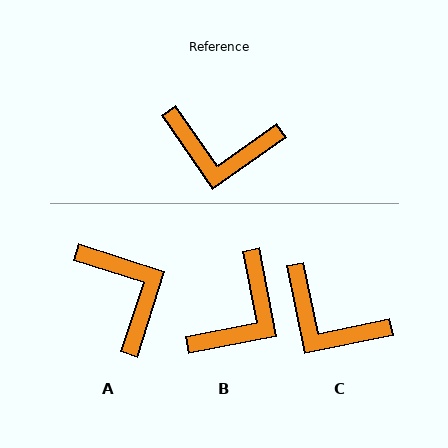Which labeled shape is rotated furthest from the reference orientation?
A, about 127 degrees away.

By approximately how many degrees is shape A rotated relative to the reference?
Approximately 127 degrees counter-clockwise.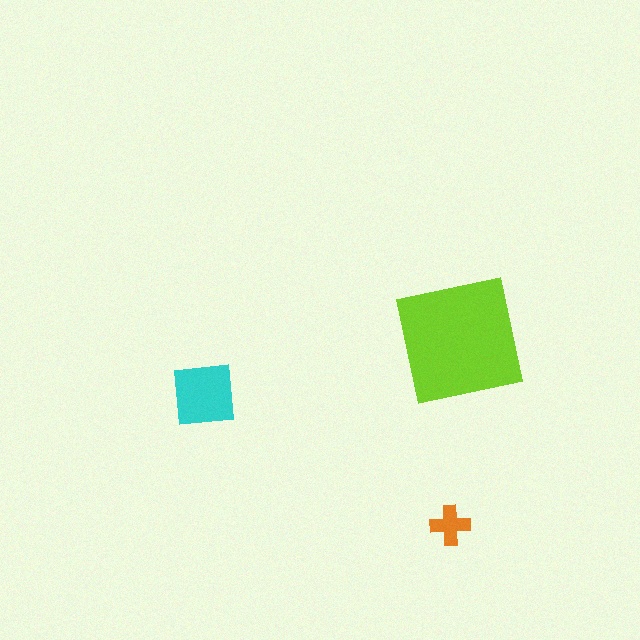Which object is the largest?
The lime square.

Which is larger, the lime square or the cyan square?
The lime square.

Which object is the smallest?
The orange cross.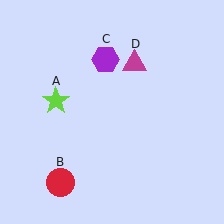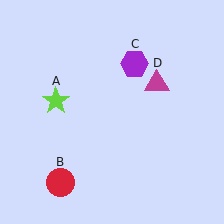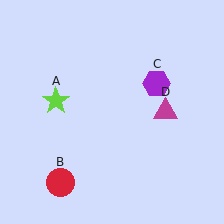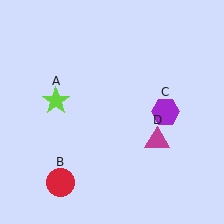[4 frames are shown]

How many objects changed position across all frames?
2 objects changed position: purple hexagon (object C), magenta triangle (object D).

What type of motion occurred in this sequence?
The purple hexagon (object C), magenta triangle (object D) rotated clockwise around the center of the scene.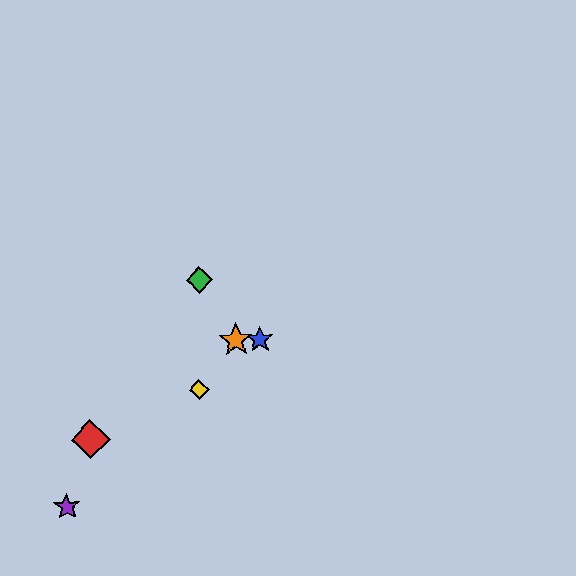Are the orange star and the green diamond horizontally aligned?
No, the orange star is at y≈340 and the green diamond is at y≈280.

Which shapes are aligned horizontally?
The blue star, the orange star are aligned horizontally.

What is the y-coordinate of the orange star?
The orange star is at y≈340.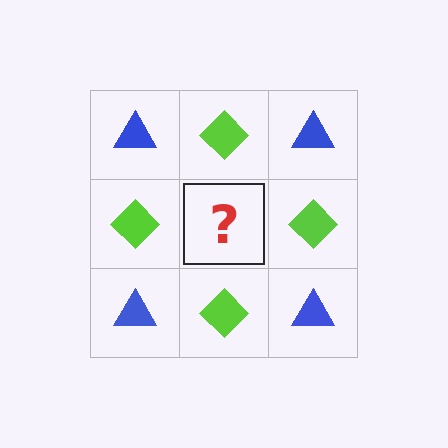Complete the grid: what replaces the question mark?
The question mark should be replaced with a blue triangle.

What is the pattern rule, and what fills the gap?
The rule is that it alternates blue triangle and lime diamond in a checkerboard pattern. The gap should be filled with a blue triangle.